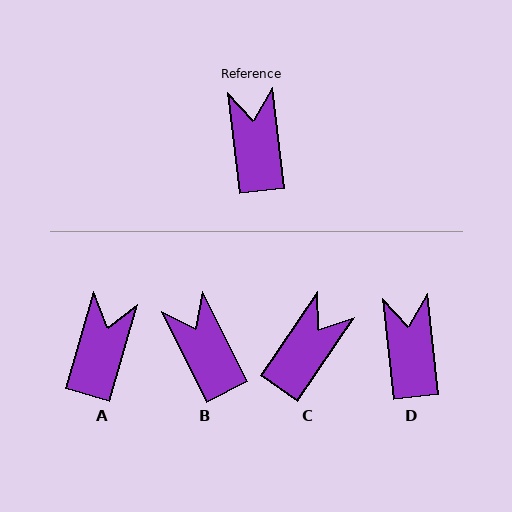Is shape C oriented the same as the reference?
No, it is off by about 41 degrees.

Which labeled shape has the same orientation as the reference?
D.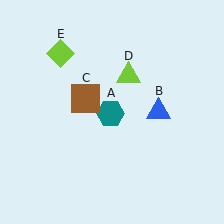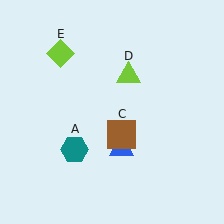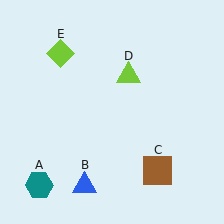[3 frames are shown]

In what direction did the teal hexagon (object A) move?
The teal hexagon (object A) moved down and to the left.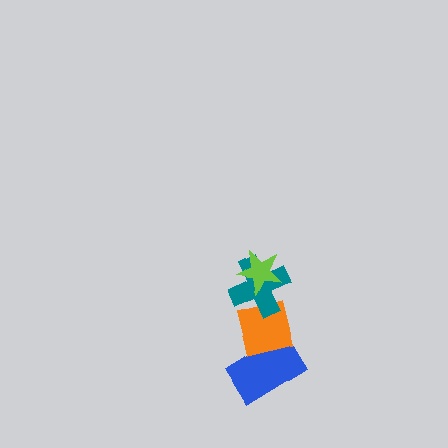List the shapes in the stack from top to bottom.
From top to bottom: the lime star, the teal cross, the orange square, the blue rectangle.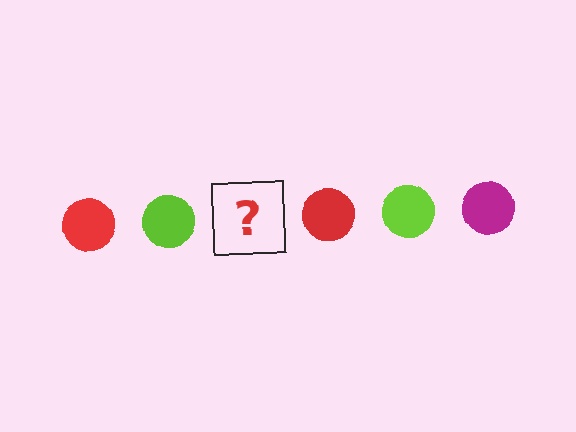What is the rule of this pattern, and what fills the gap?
The rule is that the pattern cycles through red, lime, magenta circles. The gap should be filled with a magenta circle.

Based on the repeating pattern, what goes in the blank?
The blank should be a magenta circle.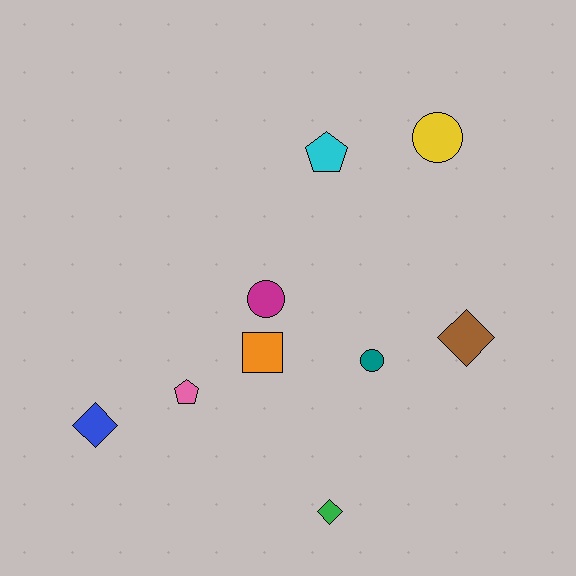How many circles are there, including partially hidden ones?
There are 3 circles.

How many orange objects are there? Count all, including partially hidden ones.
There is 1 orange object.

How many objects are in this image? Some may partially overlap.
There are 9 objects.